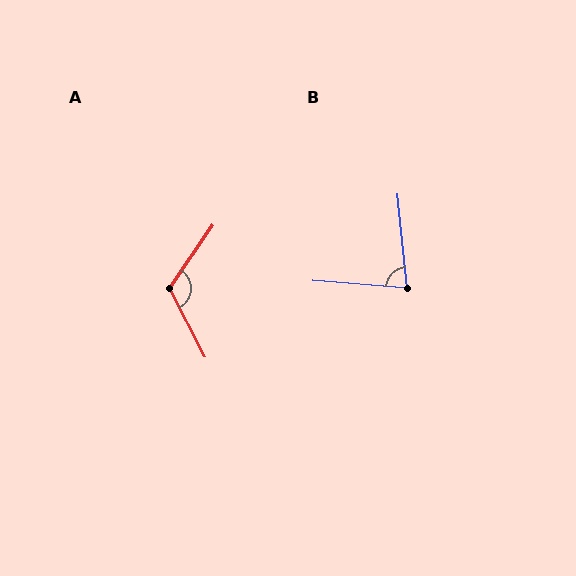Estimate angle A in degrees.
Approximately 118 degrees.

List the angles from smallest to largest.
B (80°), A (118°).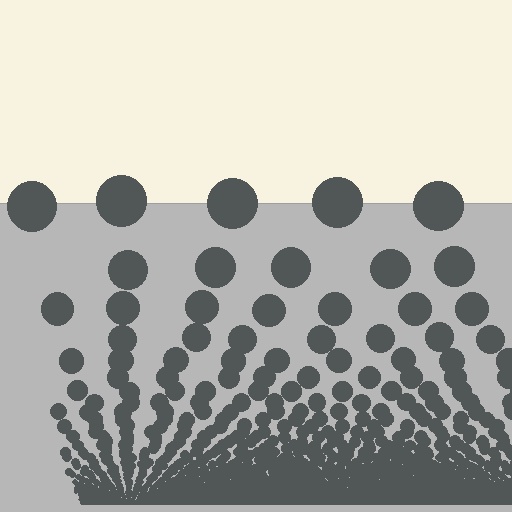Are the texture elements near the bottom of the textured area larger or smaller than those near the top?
Smaller. The gradient is inverted — elements near the bottom are smaller and denser.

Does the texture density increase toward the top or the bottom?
Density increases toward the bottom.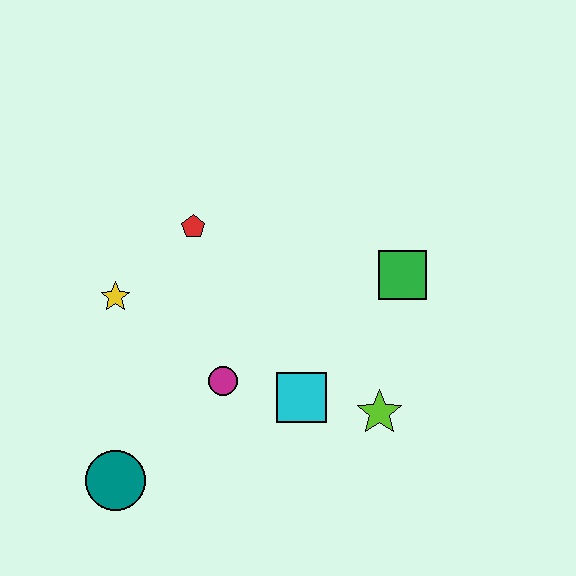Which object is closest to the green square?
The lime star is closest to the green square.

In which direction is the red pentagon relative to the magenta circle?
The red pentagon is above the magenta circle.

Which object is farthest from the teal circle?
The green square is farthest from the teal circle.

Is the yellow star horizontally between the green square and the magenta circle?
No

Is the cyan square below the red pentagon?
Yes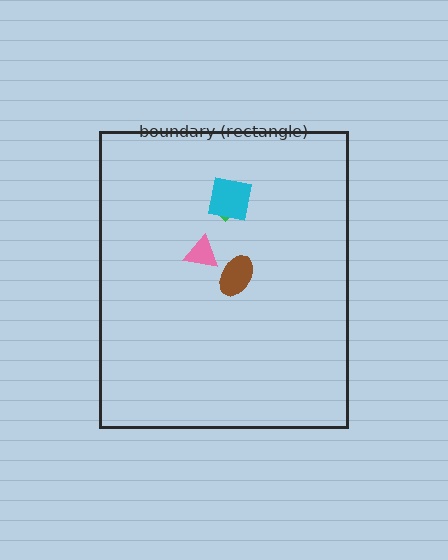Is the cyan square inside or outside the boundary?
Inside.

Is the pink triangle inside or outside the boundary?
Inside.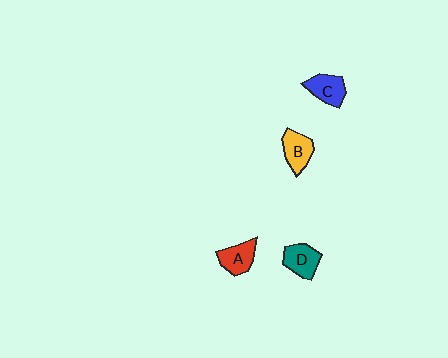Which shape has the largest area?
Shape D (teal).